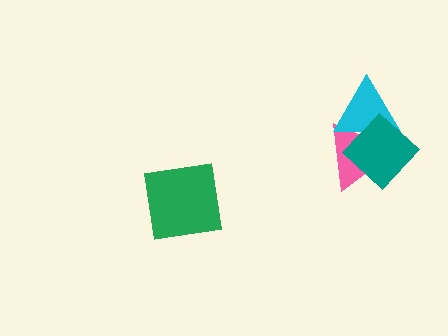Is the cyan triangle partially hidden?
Yes, it is partially covered by another shape.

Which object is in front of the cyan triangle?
The teal diamond is in front of the cyan triangle.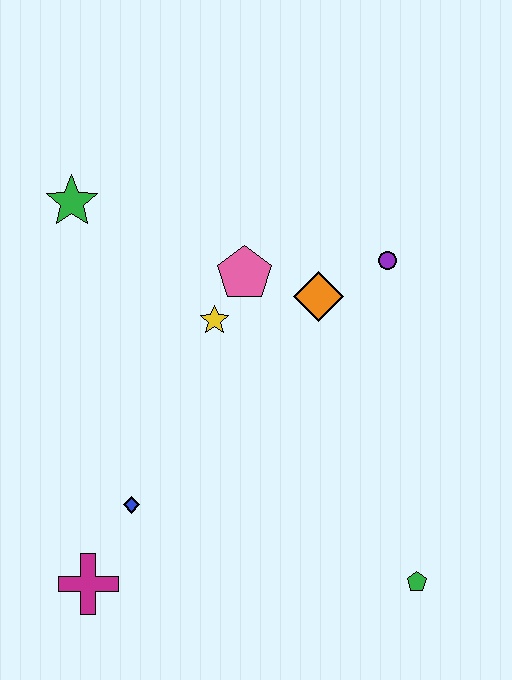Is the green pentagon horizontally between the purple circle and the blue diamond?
No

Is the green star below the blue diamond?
No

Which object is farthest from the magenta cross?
The purple circle is farthest from the magenta cross.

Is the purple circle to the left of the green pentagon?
Yes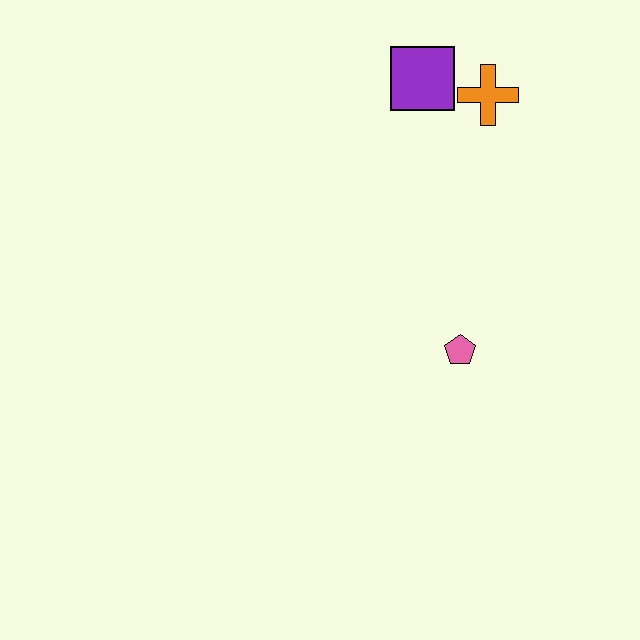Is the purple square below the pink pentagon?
No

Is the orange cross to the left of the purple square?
No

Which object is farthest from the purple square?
The pink pentagon is farthest from the purple square.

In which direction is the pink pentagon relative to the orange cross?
The pink pentagon is below the orange cross.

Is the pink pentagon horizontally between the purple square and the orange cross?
Yes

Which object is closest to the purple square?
The orange cross is closest to the purple square.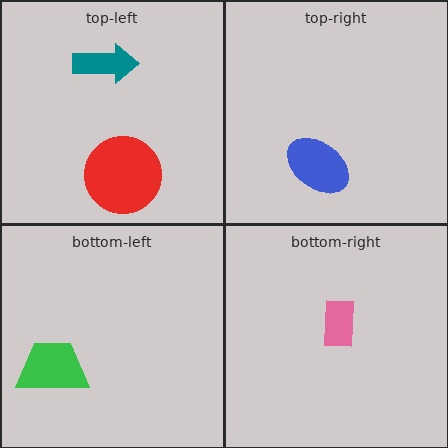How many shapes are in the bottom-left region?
1.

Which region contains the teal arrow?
The top-left region.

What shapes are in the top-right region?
The blue ellipse.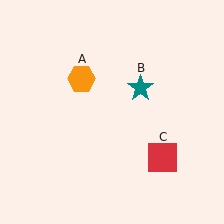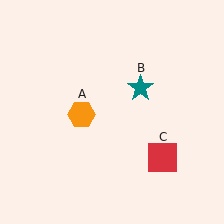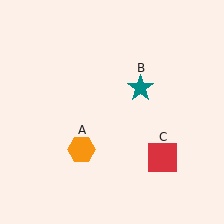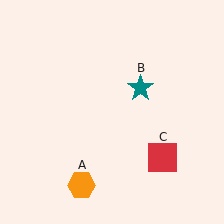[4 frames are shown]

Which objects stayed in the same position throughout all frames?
Teal star (object B) and red square (object C) remained stationary.